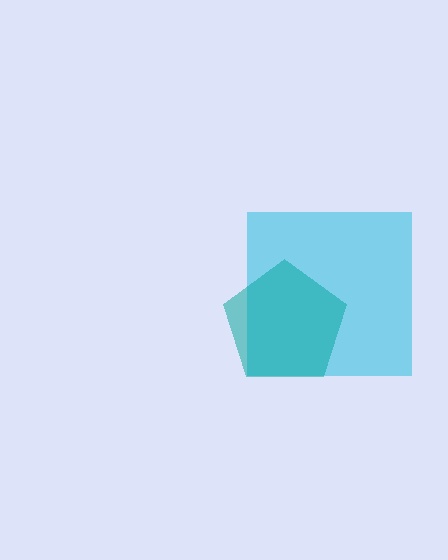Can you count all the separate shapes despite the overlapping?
Yes, there are 2 separate shapes.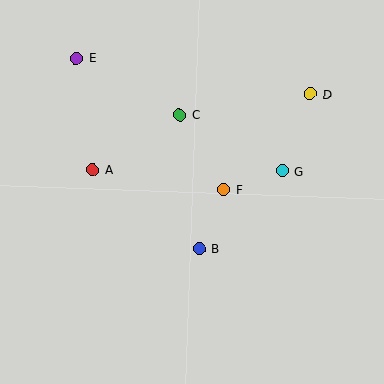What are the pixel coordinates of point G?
Point G is at (282, 171).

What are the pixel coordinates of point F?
Point F is at (224, 189).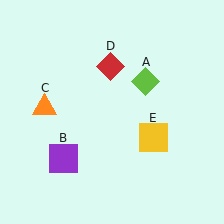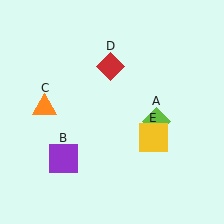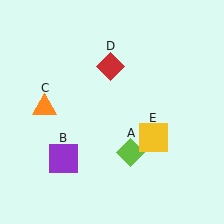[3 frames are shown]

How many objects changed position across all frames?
1 object changed position: lime diamond (object A).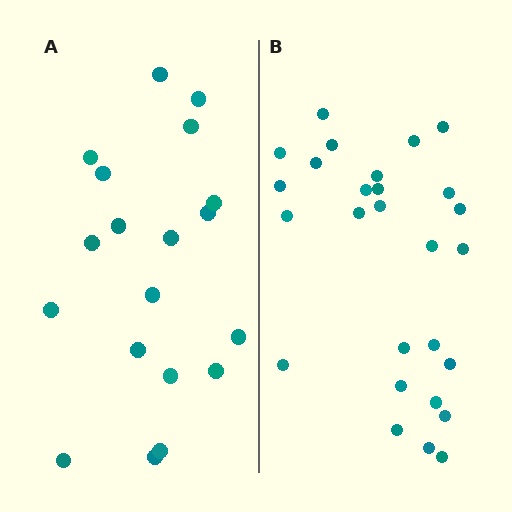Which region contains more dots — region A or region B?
Region B (the right region) has more dots.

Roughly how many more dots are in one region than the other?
Region B has roughly 8 or so more dots than region A.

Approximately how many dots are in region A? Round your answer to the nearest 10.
About 20 dots. (The exact count is 19, which rounds to 20.)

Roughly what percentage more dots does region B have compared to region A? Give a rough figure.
About 40% more.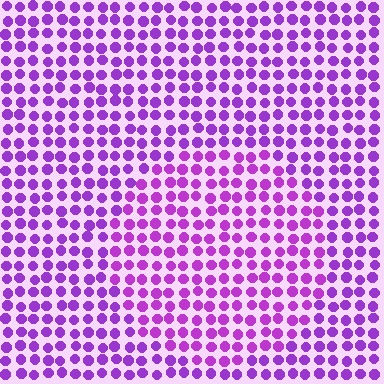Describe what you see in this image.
The image is filled with small purple elements in a uniform arrangement. A circle-shaped region is visible where the elements are tinted to a slightly different hue, forming a subtle color boundary.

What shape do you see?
I see a circle.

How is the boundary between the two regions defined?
The boundary is defined purely by a slight shift in hue (about 14 degrees). Spacing, size, and orientation are identical on both sides.